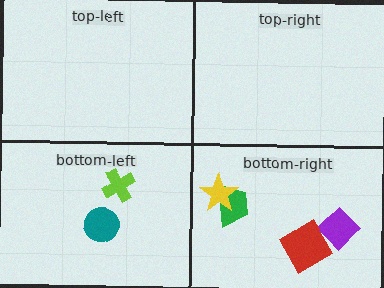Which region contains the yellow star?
The bottom-right region.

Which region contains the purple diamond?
The bottom-right region.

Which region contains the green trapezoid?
The bottom-right region.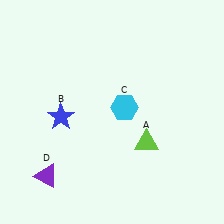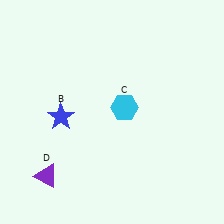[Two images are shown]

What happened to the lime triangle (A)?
The lime triangle (A) was removed in Image 2. It was in the bottom-right area of Image 1.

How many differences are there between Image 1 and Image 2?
There is 1 difference between the two images.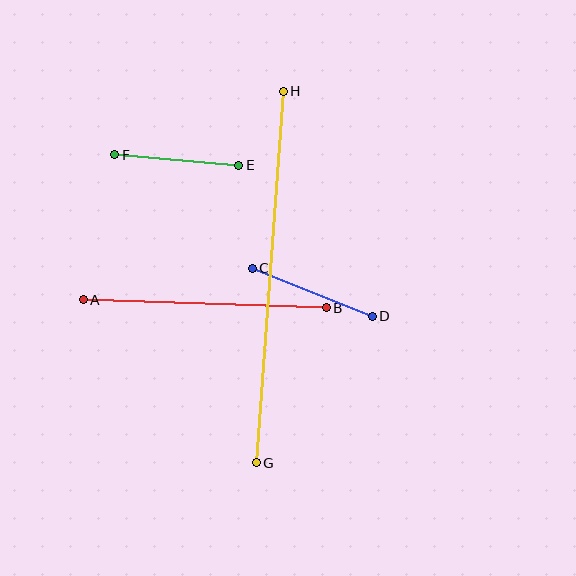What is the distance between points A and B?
The distance is approximately 243 pixels.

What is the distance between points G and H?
The distance is approximately 373 pixels.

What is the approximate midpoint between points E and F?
The midpoint is at approximately (177, 160) pixels.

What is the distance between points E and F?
The distance is approximately 124 pixels.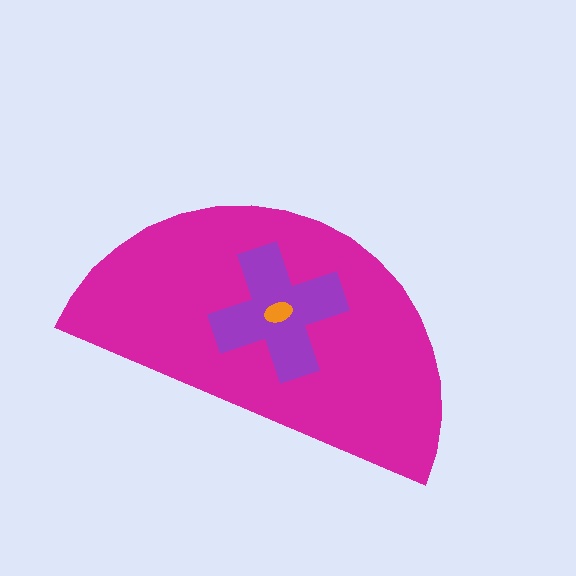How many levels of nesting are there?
3.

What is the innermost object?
The orange ellipse.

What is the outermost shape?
The magenta semicircle.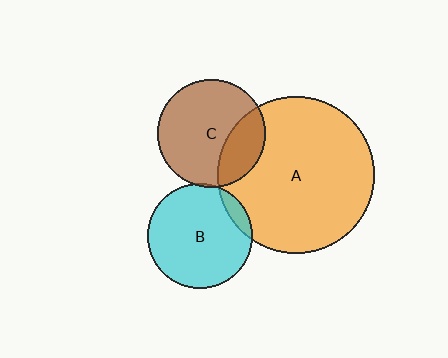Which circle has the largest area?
Circle A (orange).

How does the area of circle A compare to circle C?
Approximately 2.1 times.